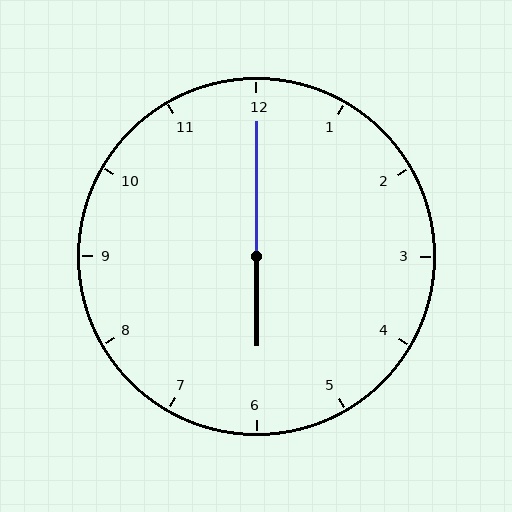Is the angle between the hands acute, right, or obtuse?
It is obtuse.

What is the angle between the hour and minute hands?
Approximately 180 degrees.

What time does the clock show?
6:00.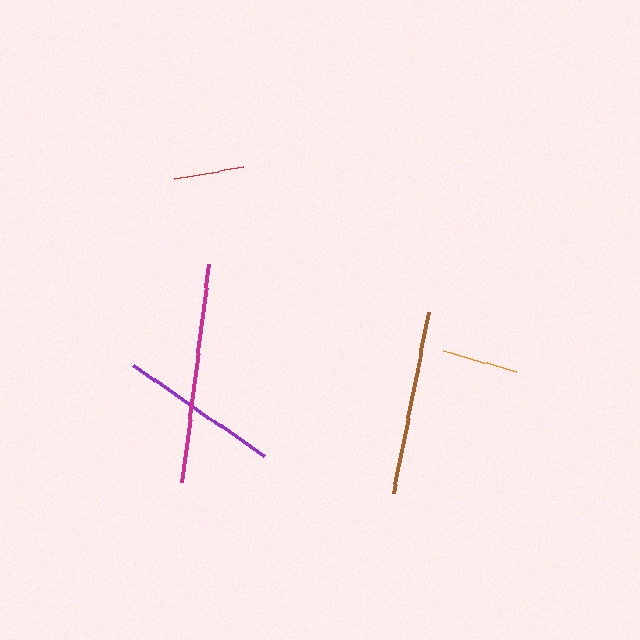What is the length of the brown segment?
The brown segment is approximately 183 pixels long.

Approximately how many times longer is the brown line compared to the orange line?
The brown line is approximately 2.4 times the length of the orange line.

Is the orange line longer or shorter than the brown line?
The brown line is longer than the orange line.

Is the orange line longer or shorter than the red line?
The orange line is longer than the red line.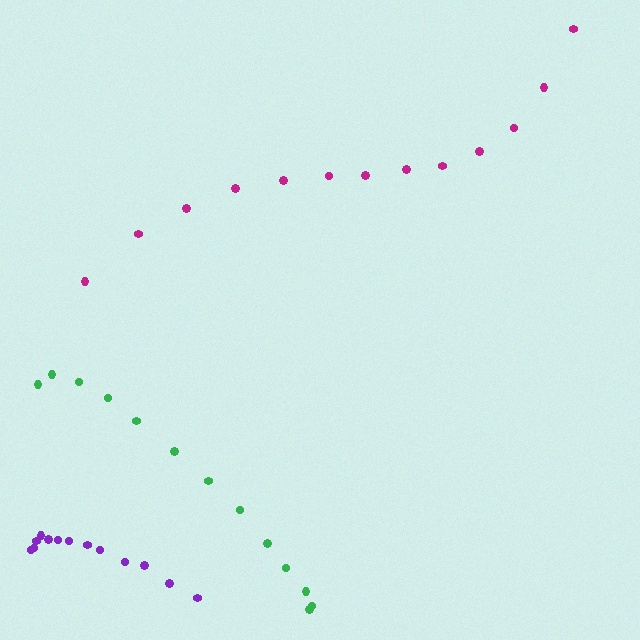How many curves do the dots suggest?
There are 3 distinct paths.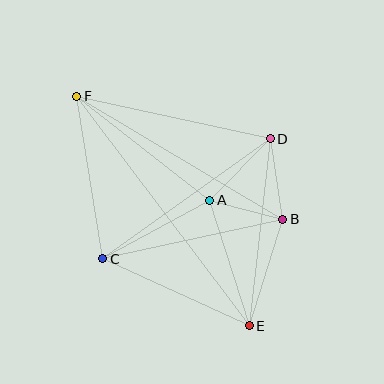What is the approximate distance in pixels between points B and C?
The distance between B and C is approximately 185 pixels.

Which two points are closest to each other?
Points A and B are closest to each other.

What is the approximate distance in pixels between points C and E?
The distance between C and E is approximately 161 pixels.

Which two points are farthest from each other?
Points E and F are farthest from each other.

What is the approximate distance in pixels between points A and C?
The distance between A and C is approximately 122 pixels.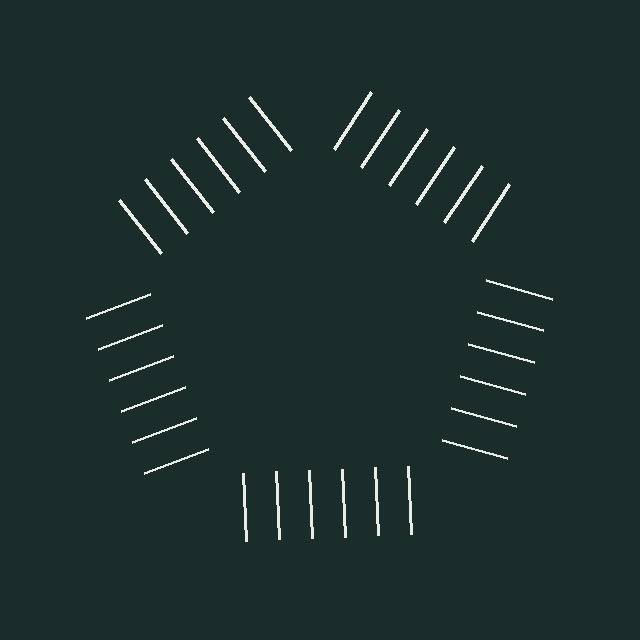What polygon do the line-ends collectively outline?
An illusory pentagon — the line segments terminate on its edges but no continuous stroke is drawn.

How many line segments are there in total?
30 — 6 along each of the 5 edges.